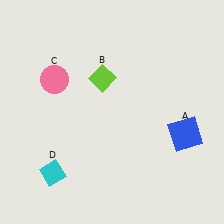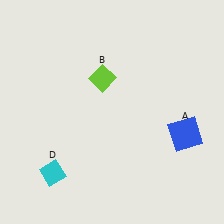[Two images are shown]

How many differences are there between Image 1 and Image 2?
There is 1 difference between the two images.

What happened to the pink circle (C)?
The pink circle (C) was removed in Image 2. It was in the top-left area of Image 1.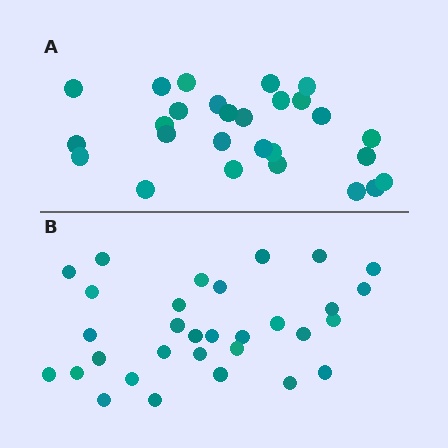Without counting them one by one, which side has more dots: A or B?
Region B (the bottom region) has more dots.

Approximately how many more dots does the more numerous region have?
Region B has about 4 more dots than region A.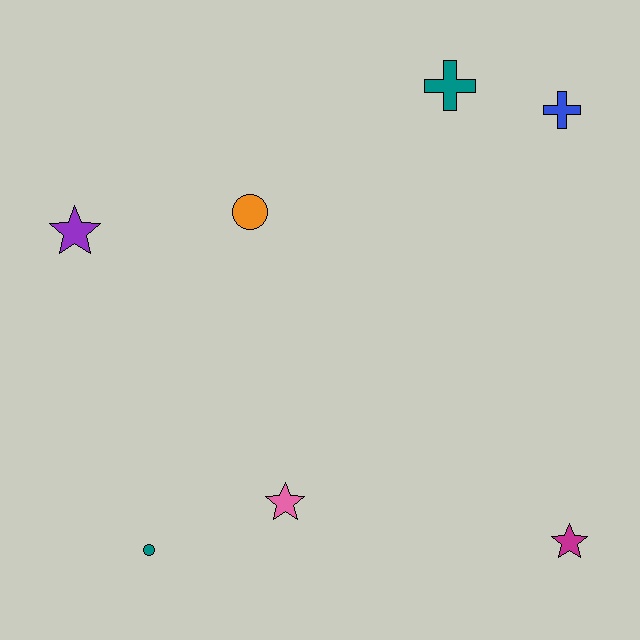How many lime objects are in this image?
There are no lime objects.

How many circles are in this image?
There are 2 circles.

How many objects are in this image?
There are 7 objects.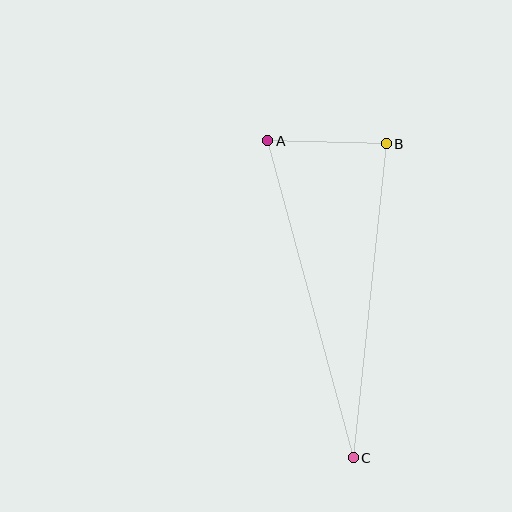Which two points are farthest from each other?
Points A and C are farthest from each other.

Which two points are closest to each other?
Points A and B are closest to each other.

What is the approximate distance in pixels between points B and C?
The distance between B and C is approximately 316 pixels.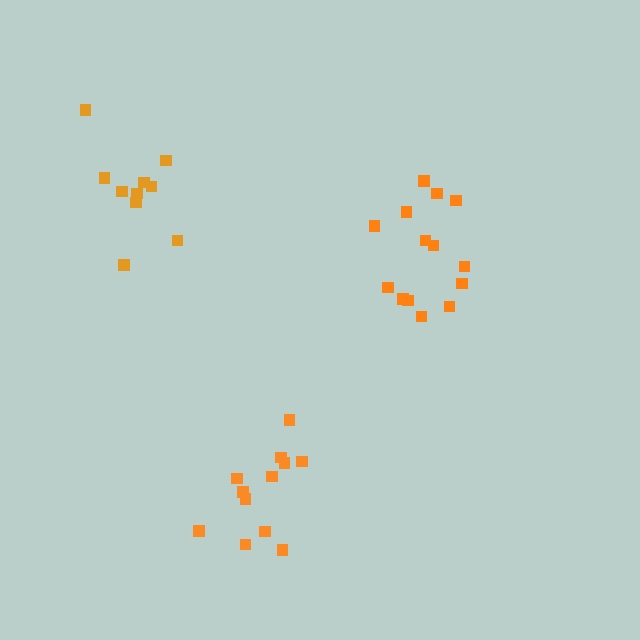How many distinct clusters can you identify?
There are 3 distinct clusters.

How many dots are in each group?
Group 1: 12 dots, Group 2: 14 dots, Group 3: 10 dots (36 total).